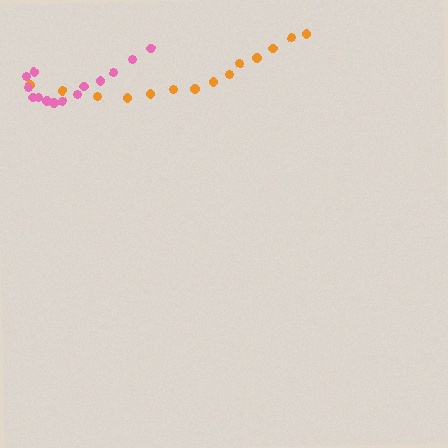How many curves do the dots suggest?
There are 2 distinct paths.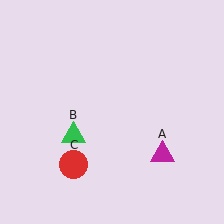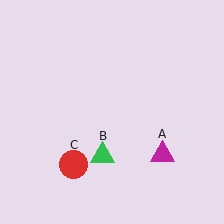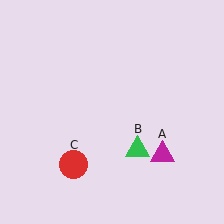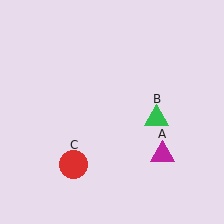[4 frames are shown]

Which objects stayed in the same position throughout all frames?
Magenta triangle (object A) and red circle (object C) remained stationary.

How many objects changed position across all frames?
1 object changed position: green triangle (object B).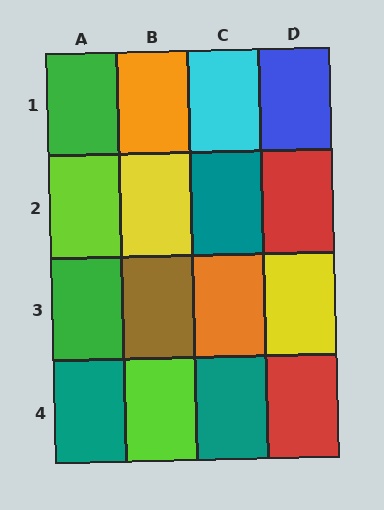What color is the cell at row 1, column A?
Green.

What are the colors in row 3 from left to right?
Green, brown, orange, yellow.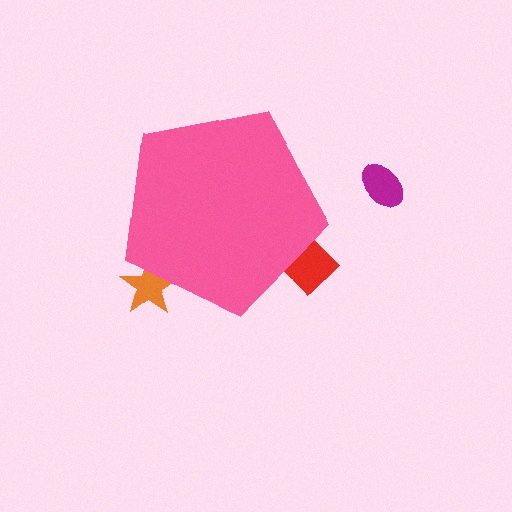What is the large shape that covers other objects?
A pink pentagon.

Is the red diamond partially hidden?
Yes, the red diamond is partially hidden behind the pink pentagon.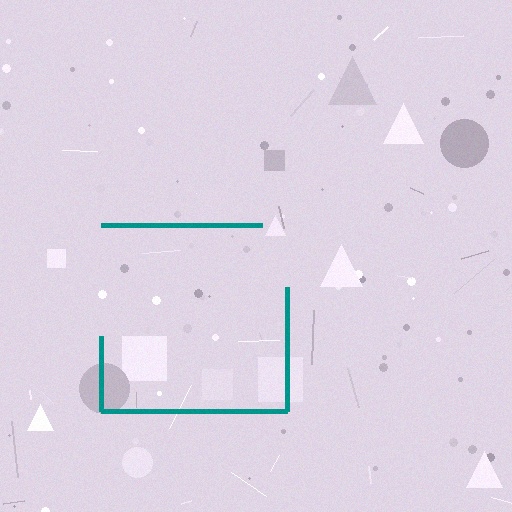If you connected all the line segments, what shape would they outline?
They would outline a square.